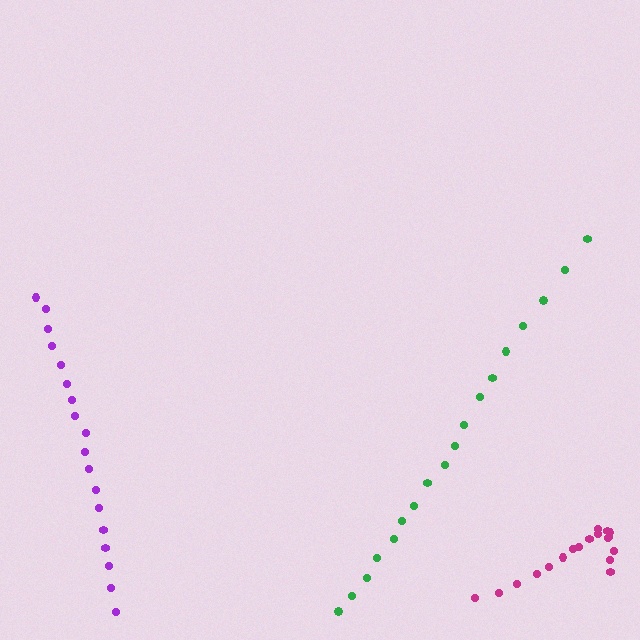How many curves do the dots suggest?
There are 3 distinct paths.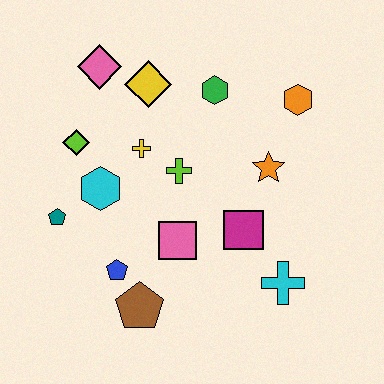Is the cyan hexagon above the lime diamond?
No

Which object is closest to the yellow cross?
The lime cross is closest to the yellow cross.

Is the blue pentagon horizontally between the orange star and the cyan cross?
No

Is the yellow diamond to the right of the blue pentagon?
Yes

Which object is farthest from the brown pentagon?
The orange hexagon is farthest from the brown pentagon.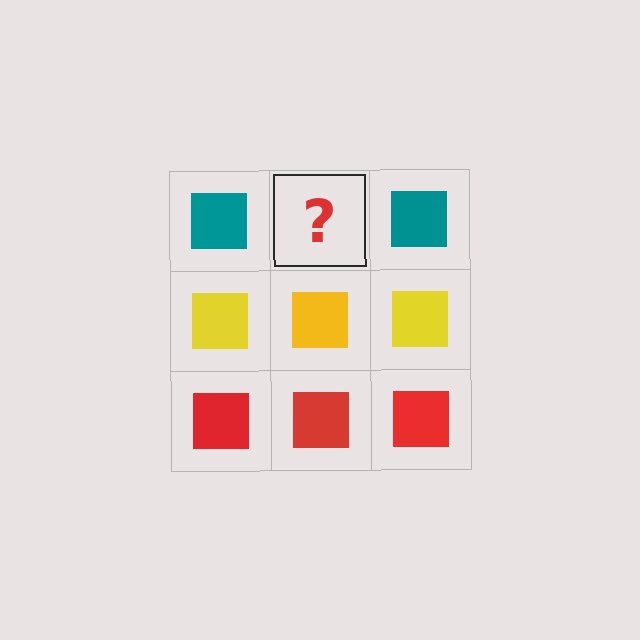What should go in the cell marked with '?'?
The missing cell should contain a teal square.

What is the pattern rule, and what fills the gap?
The rule is that each row has a consistent color. The gap should be filled with a teal square.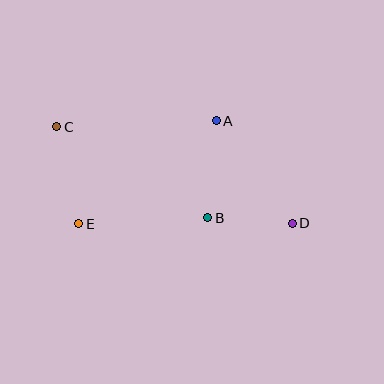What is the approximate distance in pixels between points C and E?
The distance between C and E is approximately 99 pixels.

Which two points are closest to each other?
Points B and D are closest to each other.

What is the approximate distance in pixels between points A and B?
The distance between A and B is approximately 97 pixels.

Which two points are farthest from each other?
Points C and D are farthest from each other.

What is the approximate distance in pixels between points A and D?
The distance between A and D is approximately 128 pixels.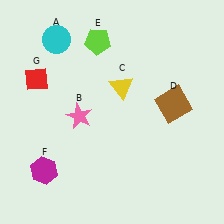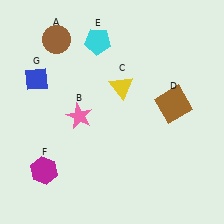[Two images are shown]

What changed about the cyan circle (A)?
In Image 1, A is cyan. In Image 2, it changed to brown.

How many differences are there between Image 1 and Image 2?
There are 3 differences between the two images.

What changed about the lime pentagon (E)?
In Image 1, E is lime. In Image 2, it changed to cyan.